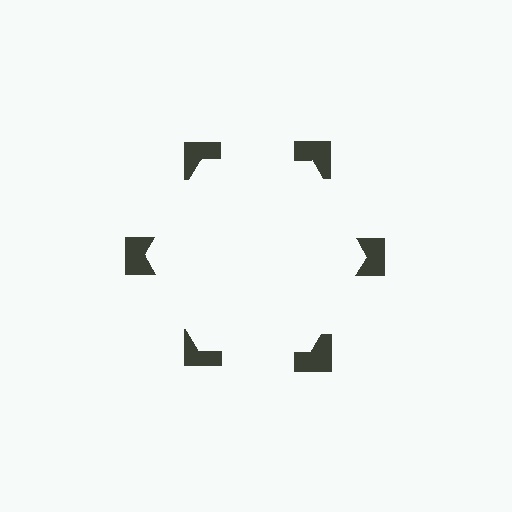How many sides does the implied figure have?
6 sides.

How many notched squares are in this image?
There are 6 — one at each vertex of the illusory hexagon.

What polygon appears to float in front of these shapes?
An illusory hexagon — its edges are inferred from the aligned wedge cuts in the notched squares, not physically drawn.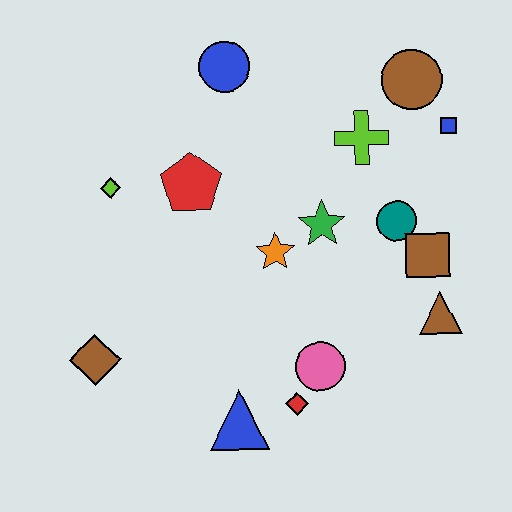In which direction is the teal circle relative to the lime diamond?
The teal circle is to the right of the lime diamond.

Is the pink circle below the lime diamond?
Yes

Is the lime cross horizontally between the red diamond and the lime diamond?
No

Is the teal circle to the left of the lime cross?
No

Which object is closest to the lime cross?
The brown circle is closest to the lime cross.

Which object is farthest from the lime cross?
The brown diamond is farthest from the lime cross.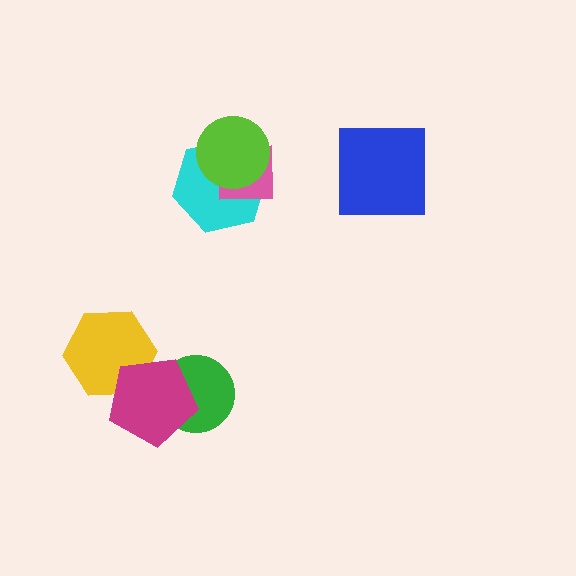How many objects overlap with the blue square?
0 objects overlap with the blue square.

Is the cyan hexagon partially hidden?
Yes, it is partially covered by another shape.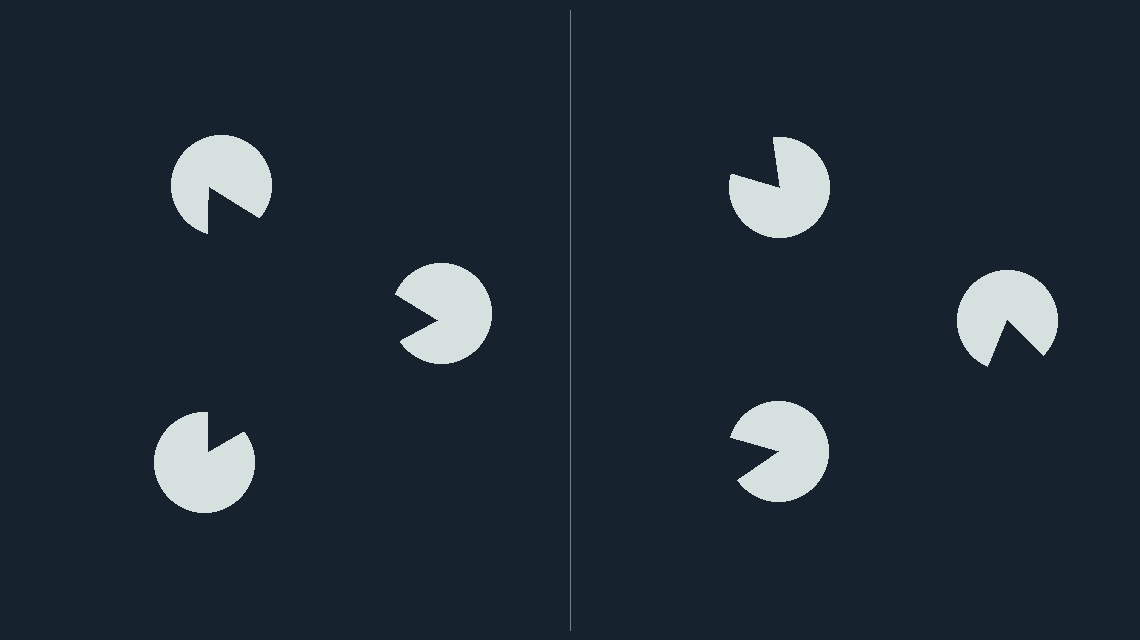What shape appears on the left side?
An illusory triangle.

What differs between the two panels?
The pac-man discs are positioned identically on both sides; only the wedge orientations differ. On the left they align to a triangle; on the right they are misaligned.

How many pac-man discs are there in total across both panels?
6 — 3 on each side.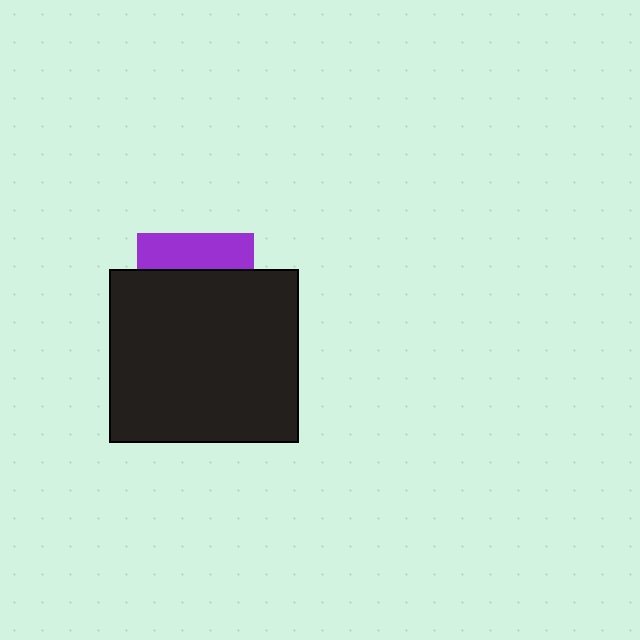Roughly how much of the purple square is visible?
A small part of it is visible (roughly 31%).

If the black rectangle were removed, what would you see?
You would see the complete purple square.